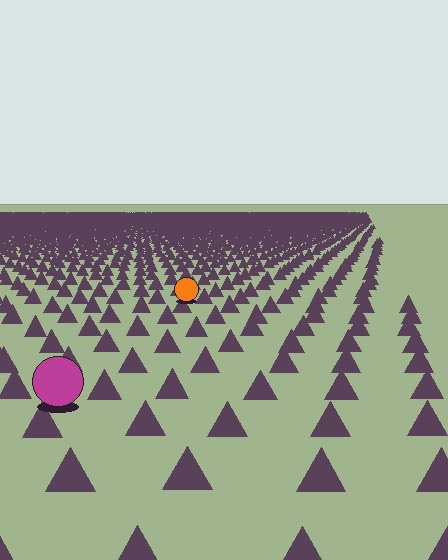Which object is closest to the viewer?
The magenta circle is closest. The texture marks near it are larger and more spread out.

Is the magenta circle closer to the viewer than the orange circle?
Yes. The magenta circle is closer — you can tell from the texture gradient: the ground texture is coarser near it.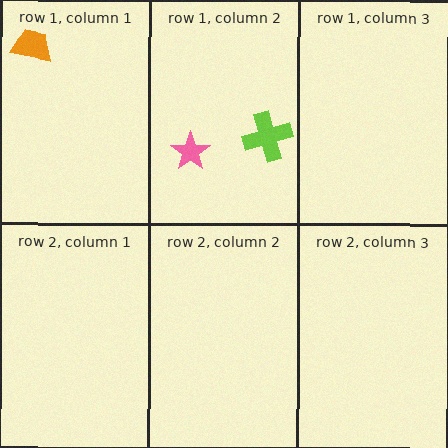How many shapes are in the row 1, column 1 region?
1.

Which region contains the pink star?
The row 1, column 2 region.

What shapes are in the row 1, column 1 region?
The orange trapezoid.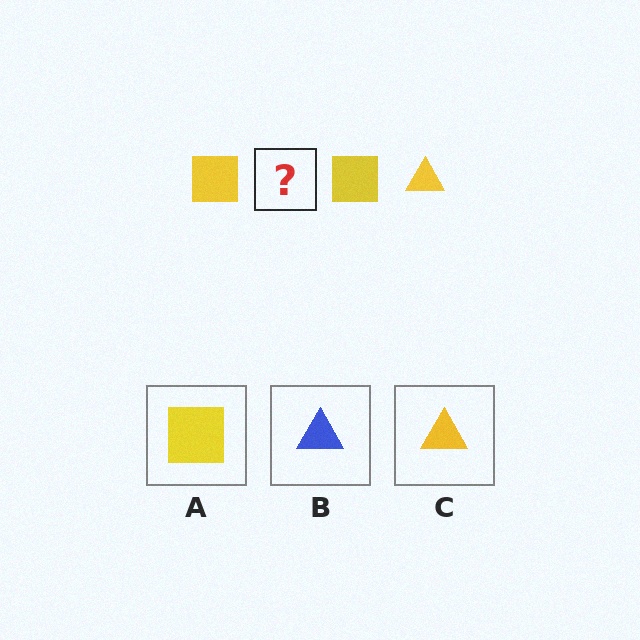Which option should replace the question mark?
Option C.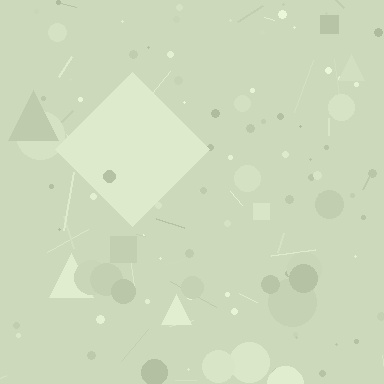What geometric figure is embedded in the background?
A diamond is embedded in the background.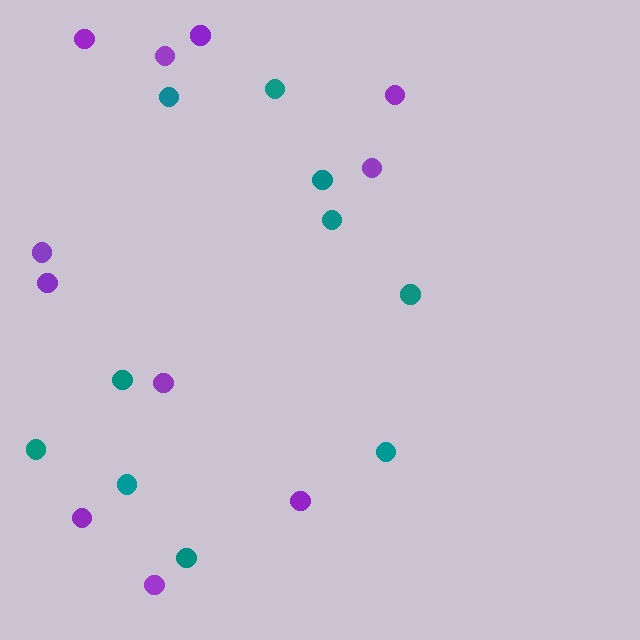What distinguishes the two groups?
There are 2 groups: one group of purple circles (11) and one group of teal circles (10).